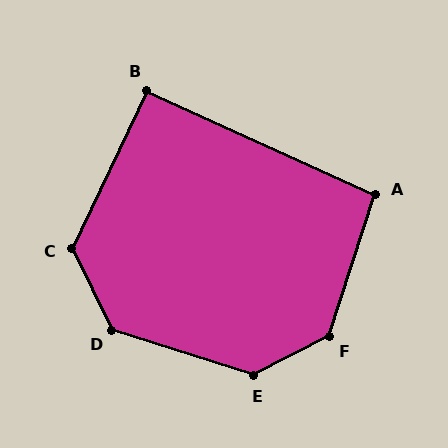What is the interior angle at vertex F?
Approximately 135 degrees (obtuse).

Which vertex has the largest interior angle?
E, at approximately 135 degrees.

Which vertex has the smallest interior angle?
B, at approximately 91 degrees.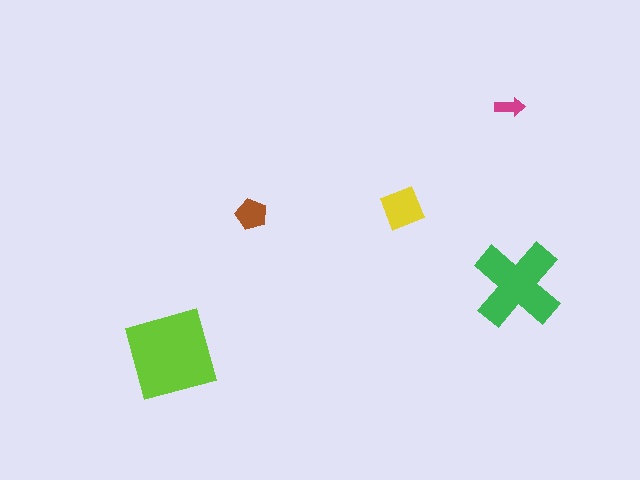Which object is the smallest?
The magenta arrow.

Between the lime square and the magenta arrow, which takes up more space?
The lime square.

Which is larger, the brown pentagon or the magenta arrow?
The brown pentagon.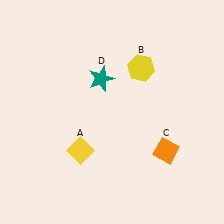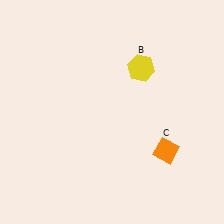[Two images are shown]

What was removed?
The yellow diamond (A), the teal star (D) were removed in Image 2.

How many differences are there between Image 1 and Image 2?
There are 2 differences between the two images.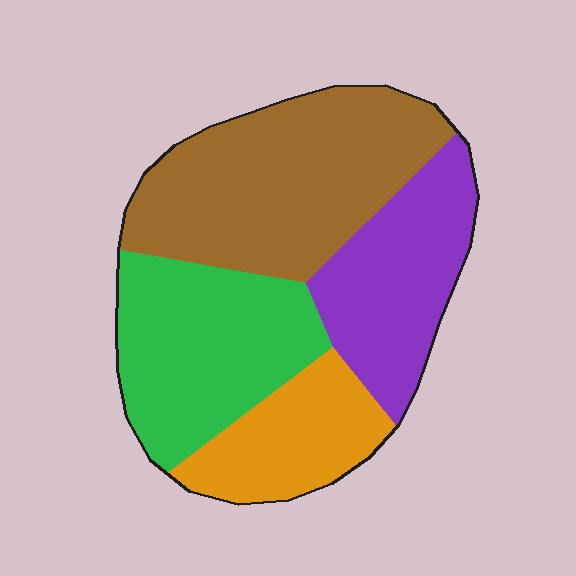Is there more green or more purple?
Green.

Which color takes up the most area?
Brown, at roughly 35%.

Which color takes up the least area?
Orange, at roughly 15%.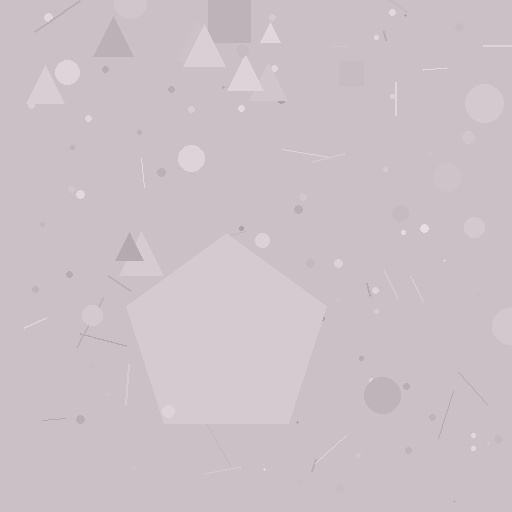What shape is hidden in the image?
A pentagon is hidden in the image.